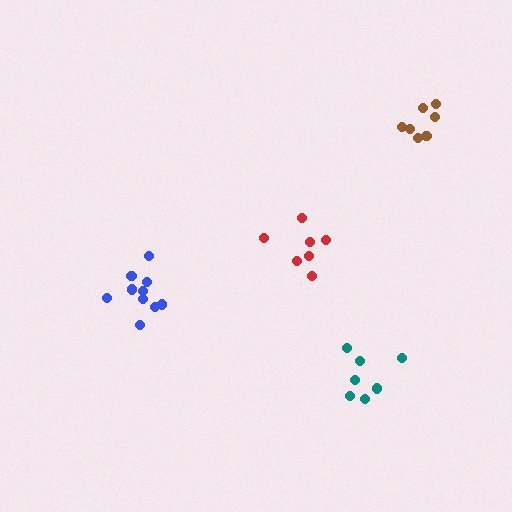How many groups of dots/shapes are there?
There are 4 groups.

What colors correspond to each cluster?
The clusters are colored: teal, brown, red, blue.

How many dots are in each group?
Group 1: 7 dots, Group 2: 7 dots, Group 3: 7 dots, Group 4: 11 dots (32 total).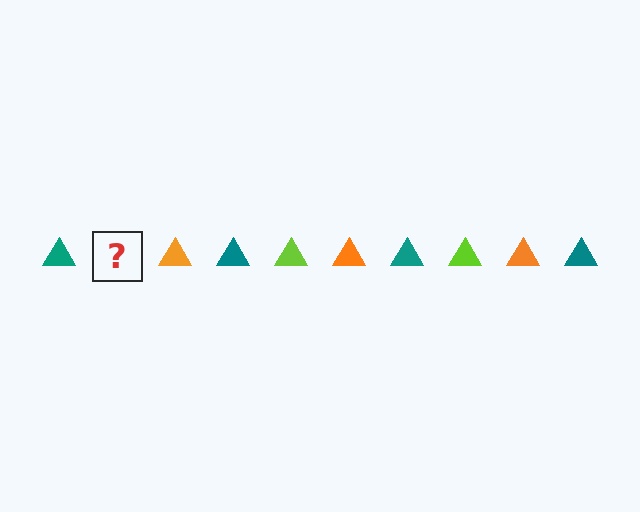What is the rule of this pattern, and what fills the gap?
The rule is that the pattern cycles through teal, lime, orange triangles. The gap should be filled with a lime triangle.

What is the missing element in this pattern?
The missing element is a lime triangle.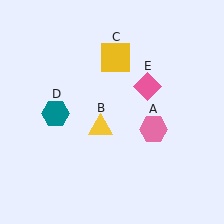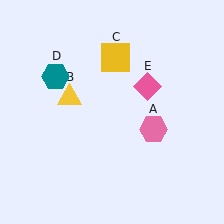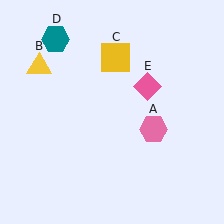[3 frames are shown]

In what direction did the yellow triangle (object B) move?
The yellow triangle (object B) moved up and to the left.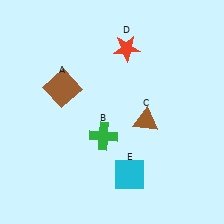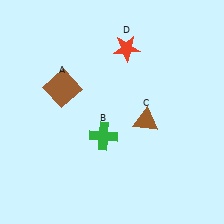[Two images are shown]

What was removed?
The cyan square (E) was removed in Image 2.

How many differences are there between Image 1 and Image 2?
There is 1 difference between the two images.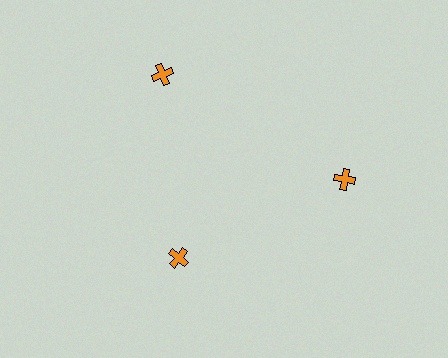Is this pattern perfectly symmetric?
No. The 3 orange crosses are arranged in a ring, but one element near the 7 o'clock position is pulled inward toward the center, breaking the 3-fold rotational symmetry.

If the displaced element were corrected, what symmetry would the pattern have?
It would have 3-fold rotational symmetry — the pattern would map onto itself every 120 degrees.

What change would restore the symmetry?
The symmetry would be restored by moving it outward, back onto the ring so that all 3 crosses sit at equal angles and equal distance from the center.